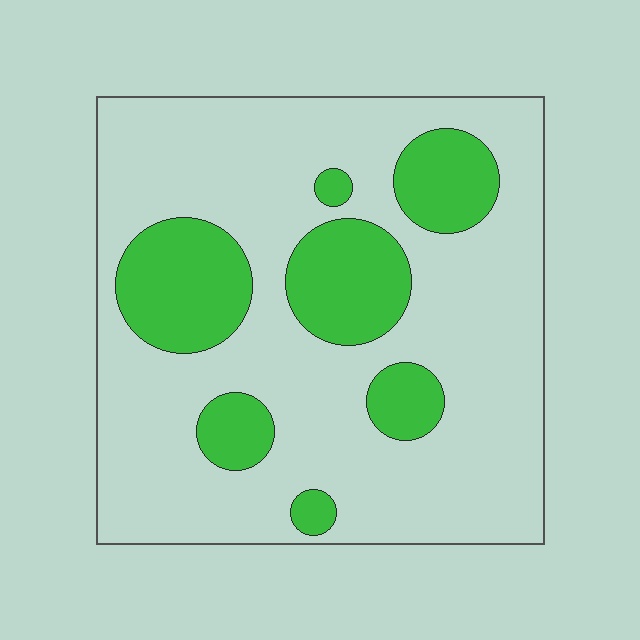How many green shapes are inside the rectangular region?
7.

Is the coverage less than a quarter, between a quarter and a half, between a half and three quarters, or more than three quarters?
Less than a quarter.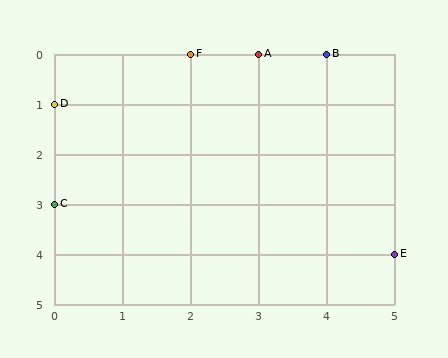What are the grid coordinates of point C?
Point C is at grid coordinates (0, 3).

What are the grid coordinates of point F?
Point F is at grid coordinates (2, 0).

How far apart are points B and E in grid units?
Points B and E are 1 column and 4 rows apart (about 4.1 grid units diagonally).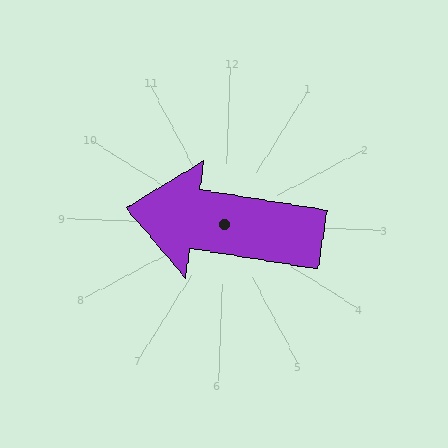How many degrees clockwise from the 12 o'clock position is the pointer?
Approximately 277 degrees.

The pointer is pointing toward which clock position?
Roughly 9 o'clock.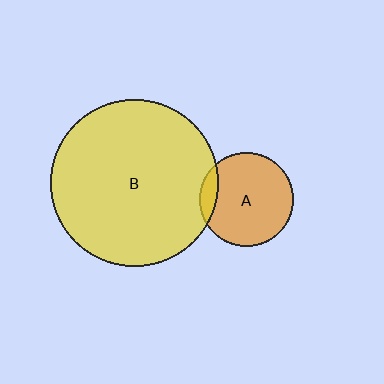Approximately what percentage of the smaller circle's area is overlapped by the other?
Approximately 10%.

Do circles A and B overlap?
Yes.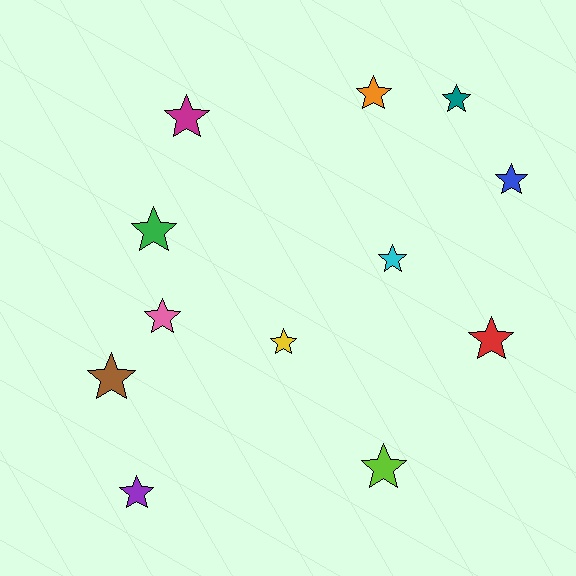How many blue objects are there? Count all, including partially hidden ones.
There is 1 blue object.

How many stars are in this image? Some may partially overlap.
There are 12 stars.